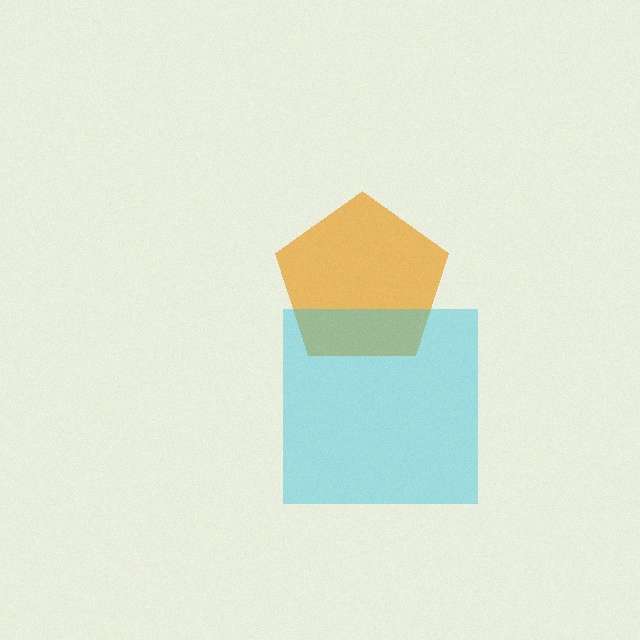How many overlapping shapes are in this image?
There are 2 overlapping shapes in the image.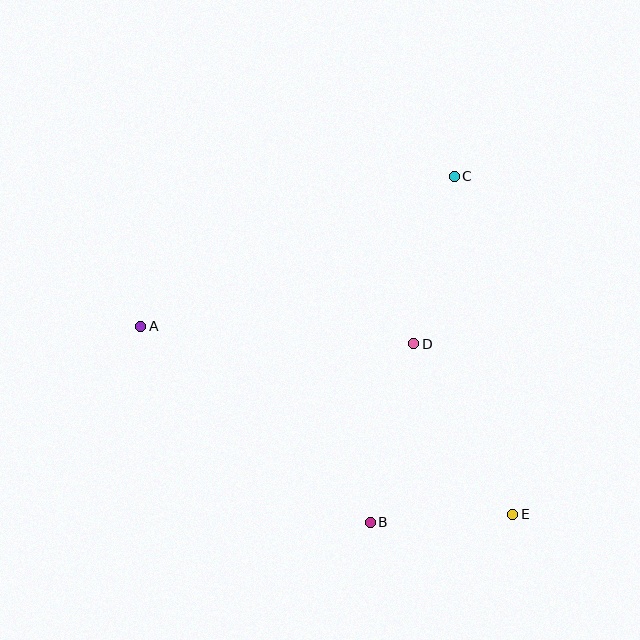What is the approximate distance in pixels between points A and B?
The distance between A and B is approximately 302 pixels.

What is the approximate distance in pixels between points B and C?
The distance between B and C is approximately 356 pixels.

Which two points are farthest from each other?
Points A and E are farthest from each other.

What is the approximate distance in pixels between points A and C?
The distance between A and C is approximately 347 pixels.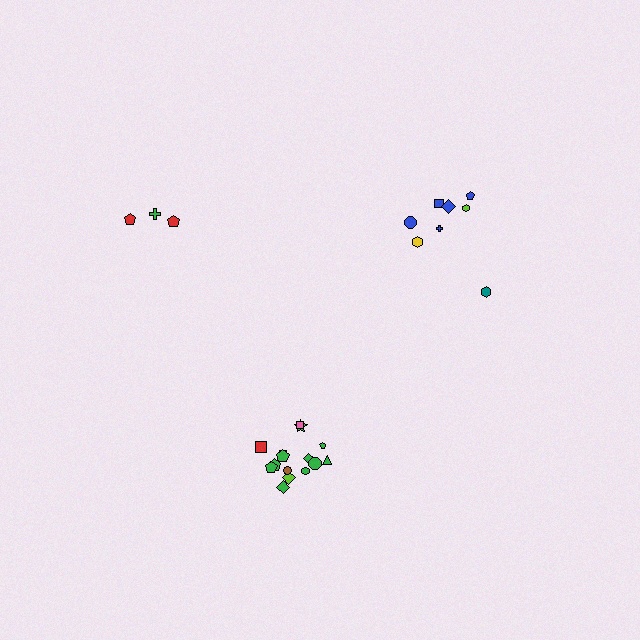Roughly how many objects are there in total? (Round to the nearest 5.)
Roughly 25 objects in total.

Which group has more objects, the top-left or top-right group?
The top-right group.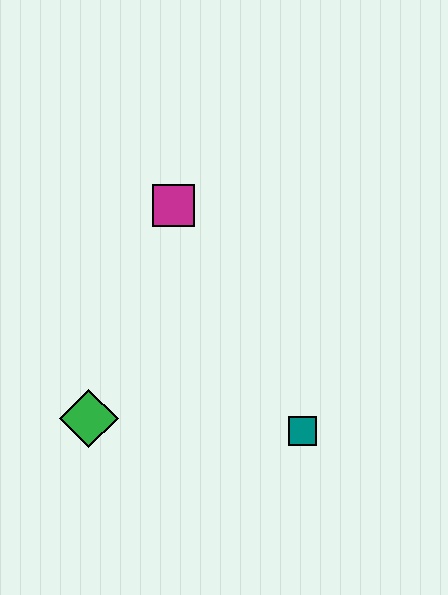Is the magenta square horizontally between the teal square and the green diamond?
Yes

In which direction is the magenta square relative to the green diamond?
The magenta square is above the green diamond.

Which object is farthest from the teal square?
The magenta square is farthest from the teal square.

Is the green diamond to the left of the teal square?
Yes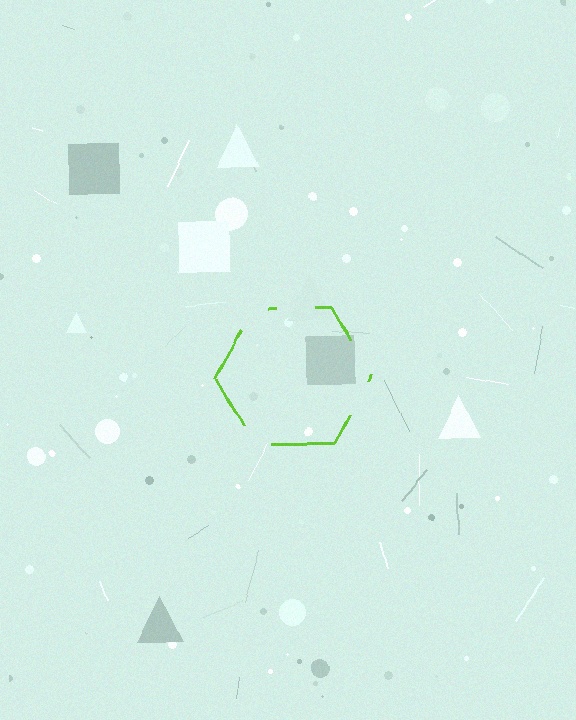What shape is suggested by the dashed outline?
The dashed outline suggests a hexagon.